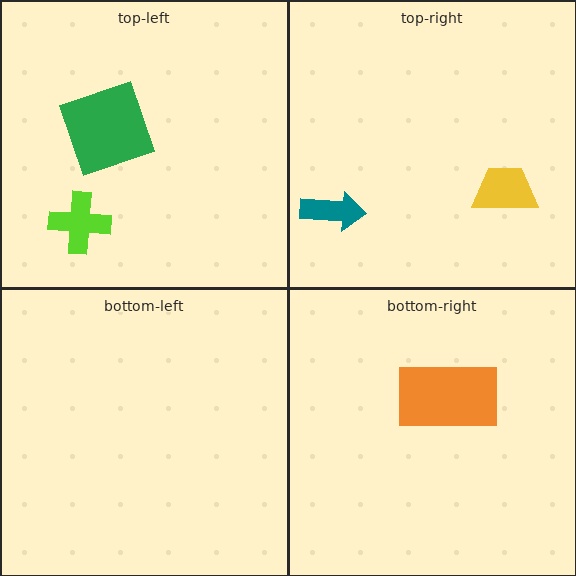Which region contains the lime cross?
The top-left region.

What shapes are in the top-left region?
The green square, the lime cross.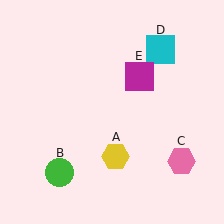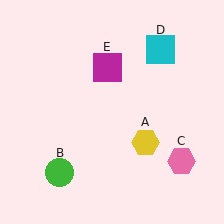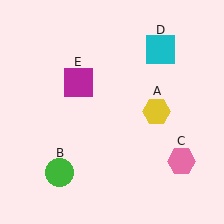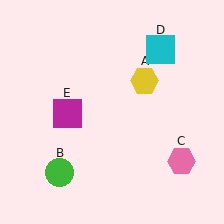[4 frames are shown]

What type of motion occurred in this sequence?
The yellow hexagon (object A), magenta square (object E) rotated counterclockwise around the center of the scene.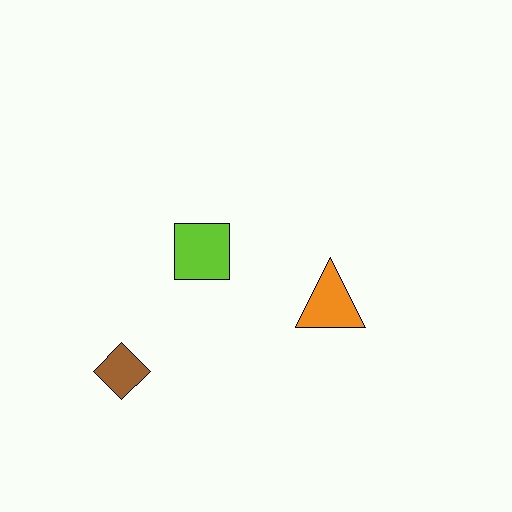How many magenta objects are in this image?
There are no magenta objects.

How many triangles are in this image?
There is 1 triangle.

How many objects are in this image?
There are 3 objects.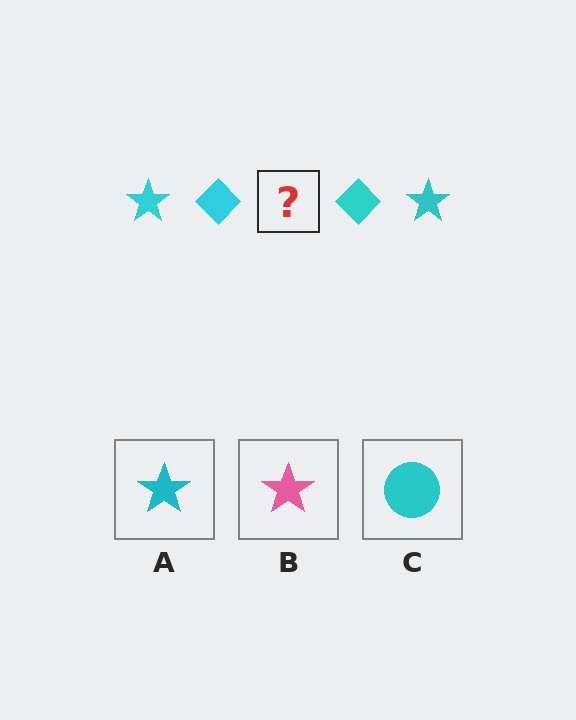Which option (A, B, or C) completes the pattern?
A.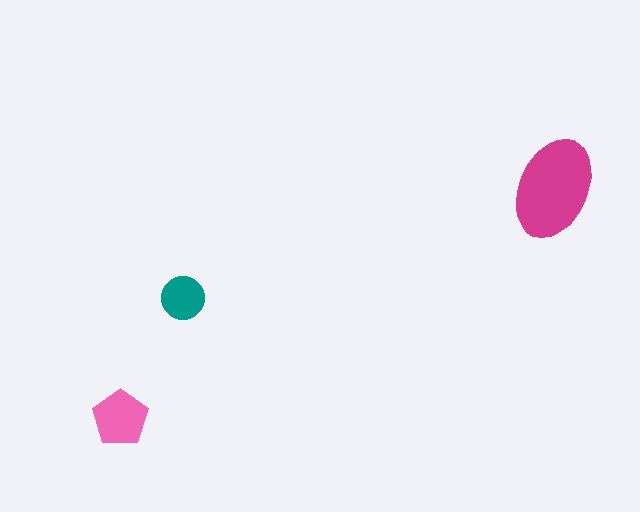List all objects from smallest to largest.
The teal circle, the pink pentagon, the magenta ellipse.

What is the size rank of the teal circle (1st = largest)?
3rd.